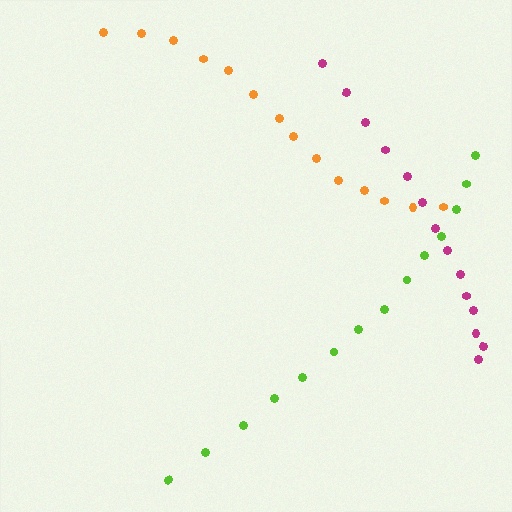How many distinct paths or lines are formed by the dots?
There are 3 distinct paths.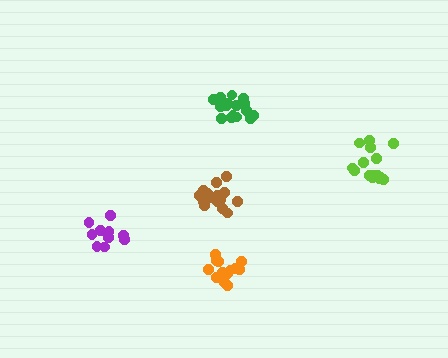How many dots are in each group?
Group 1: 16 dots, Group 2: 14 dots, Group 3: 10 dots, Group 4: 15 dots, Group 5: 16 dots (71 total).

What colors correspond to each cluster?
The clusters are colored: green, orange, purple, lime, brown.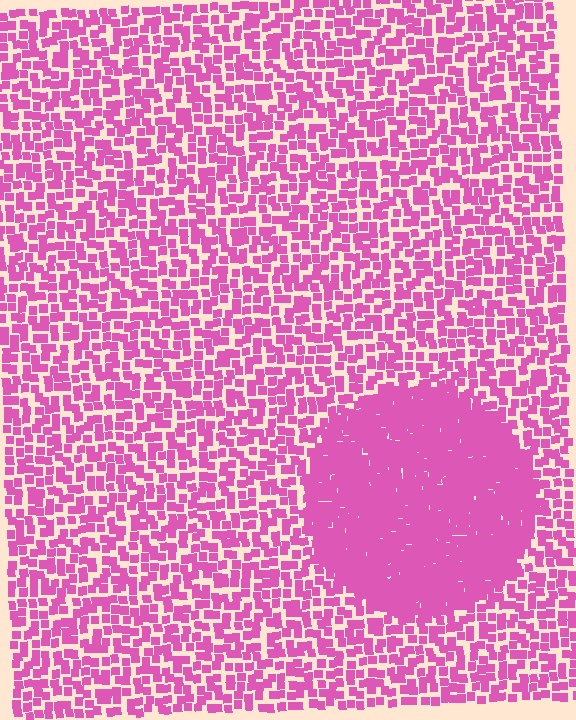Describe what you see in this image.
The image contains small pink elements arranged at two different densities. A circle-shaped region is visible where the elements are more densely packed than the surrounding area.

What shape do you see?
I see a circle.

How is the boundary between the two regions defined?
The boundary is defined by a change in element density (approximately 2.4x ratio). All elements are the same color, size, and shape.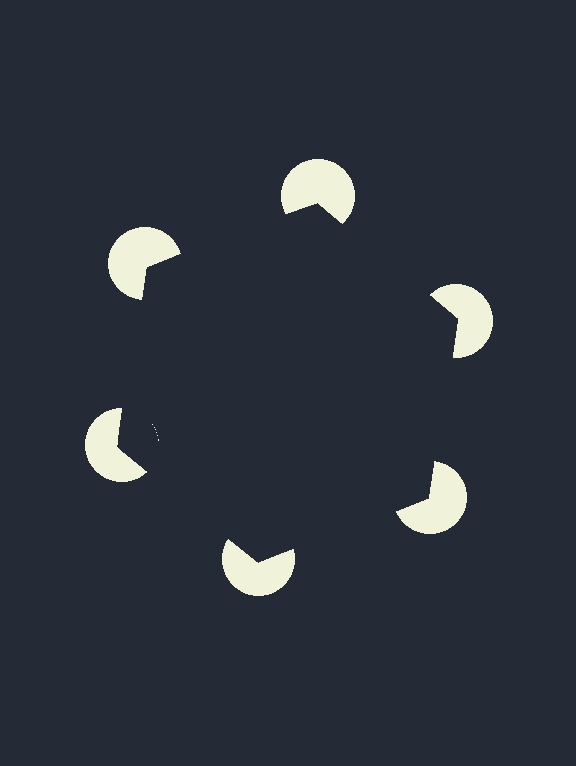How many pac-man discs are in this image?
There are 6 — one at each vertex of the illusory hexagon.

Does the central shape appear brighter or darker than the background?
It typically appears slightly darker than the background, even though no actual brightness change is drawn.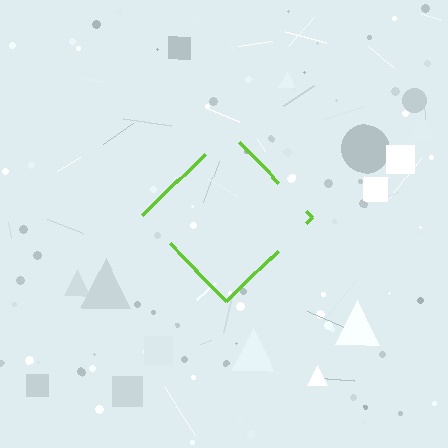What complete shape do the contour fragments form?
The contour fragments form a diamond.